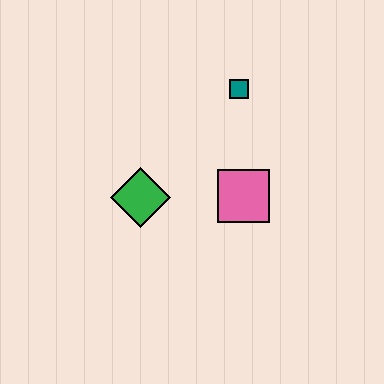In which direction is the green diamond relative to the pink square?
The green diamond is to the left of the pink square.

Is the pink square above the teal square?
No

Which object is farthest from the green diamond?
The teal square is farthest from the green diamond.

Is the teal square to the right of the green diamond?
Yes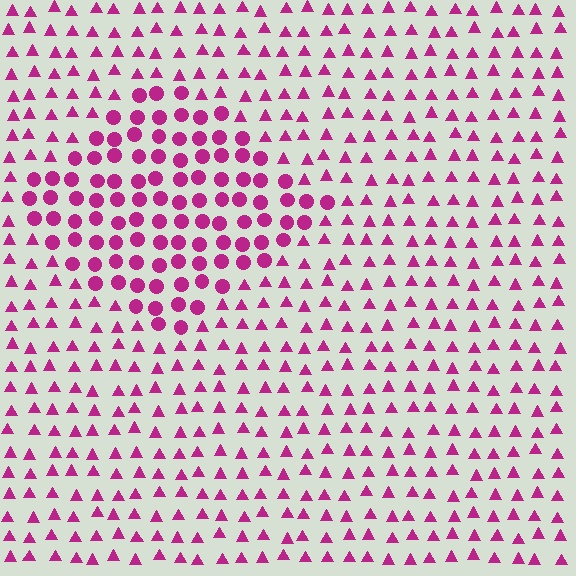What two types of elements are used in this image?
The image uses circles inside the diamond region and triangles outside it.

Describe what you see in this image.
The image is filled with small magenta elements arranged in a uniform grid. A diamond-shaped region contains circles, while the surrounding area contains triangles. The boundary is defined purely by the change in element shape.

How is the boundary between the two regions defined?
The boundary is defined by a change in element shape: circles inside vs. triangles outside. All elements share the same color and spacing.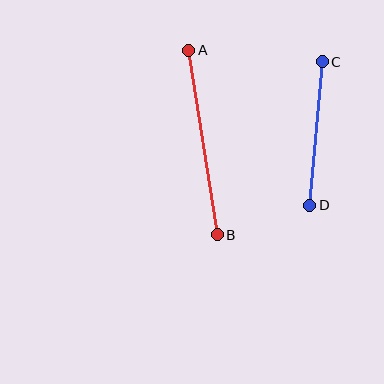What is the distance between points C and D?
The distance is approximately 144 pixels.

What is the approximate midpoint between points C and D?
The midpoint is at approximately (316, 134) pixels.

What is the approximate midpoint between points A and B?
The midpoint is at approximately (203, 143) pixels.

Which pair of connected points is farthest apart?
Points A and B are farthest apart.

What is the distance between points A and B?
The distance is approximately 187 pixels.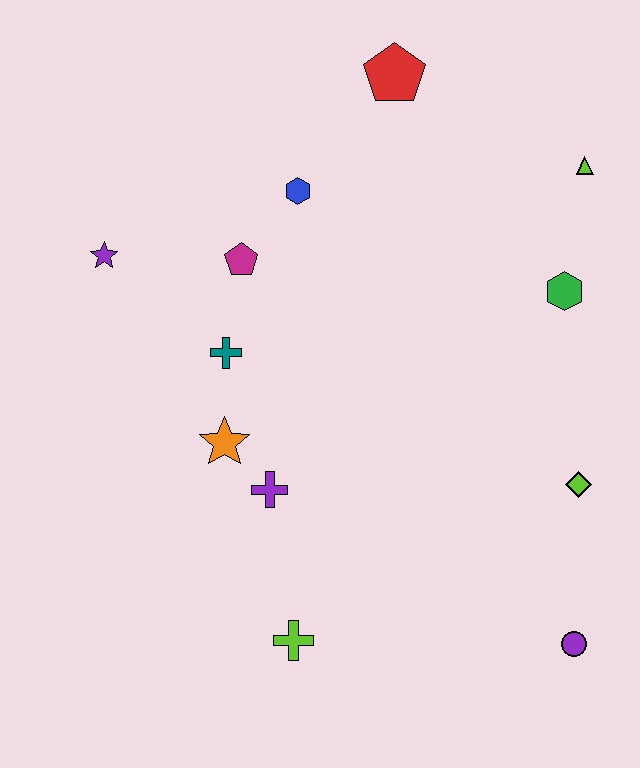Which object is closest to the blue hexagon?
The magenta pentagon is closest to the blue hexagon.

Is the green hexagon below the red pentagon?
Yes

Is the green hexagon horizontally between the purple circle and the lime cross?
Yes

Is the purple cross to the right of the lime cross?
No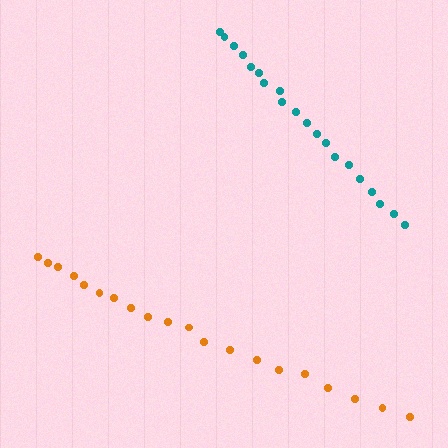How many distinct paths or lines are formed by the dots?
There are 2 distinct paths.